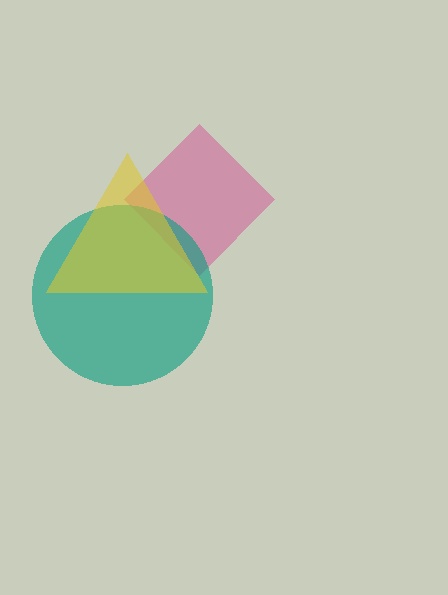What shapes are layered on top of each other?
The layered shapes are: a magenta diamond, a teal circle, a yellow triangle.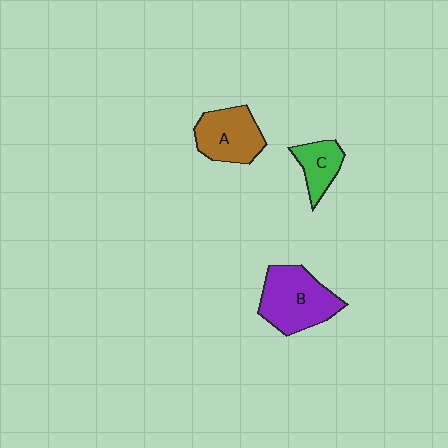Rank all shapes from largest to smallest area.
From largest to smallest: B (purple), A (brown), C (green).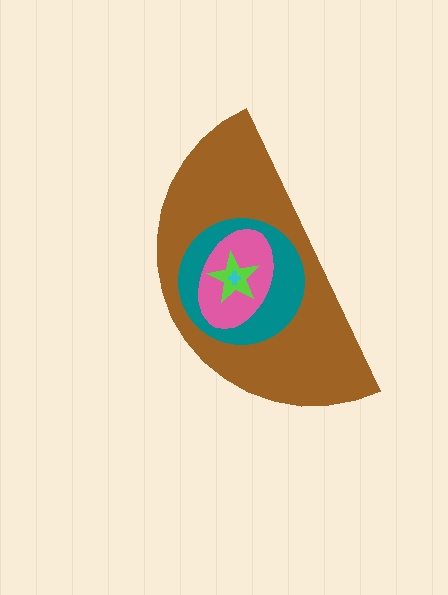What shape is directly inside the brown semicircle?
The teal circle.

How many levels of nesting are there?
5.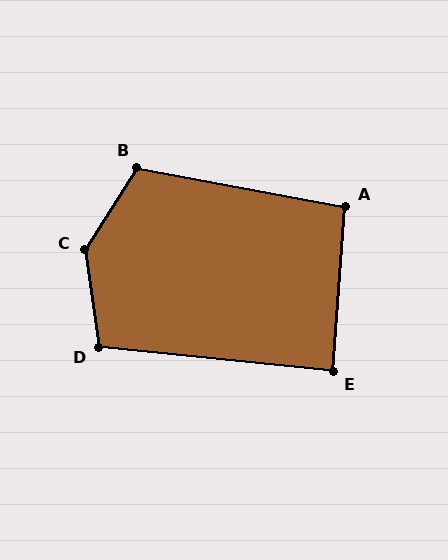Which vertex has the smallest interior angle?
E, at approximately 89 degrees.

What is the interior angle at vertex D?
Approximately 104 degrees (obtuse).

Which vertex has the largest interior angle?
C, at approximately 140 degrees.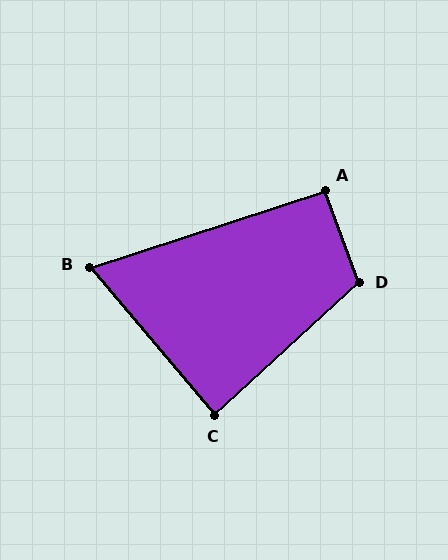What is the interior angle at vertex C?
Approximately 88 degrees (approximately right).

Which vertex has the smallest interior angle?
B, at approximately 68 degrees.